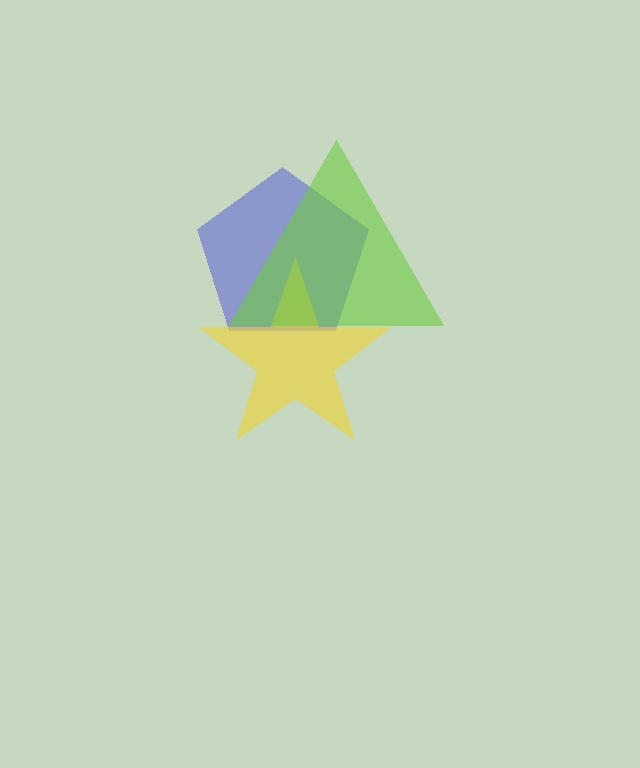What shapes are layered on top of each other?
The layered shapes are: a blue pentagon, a yellow star, a lime triangle.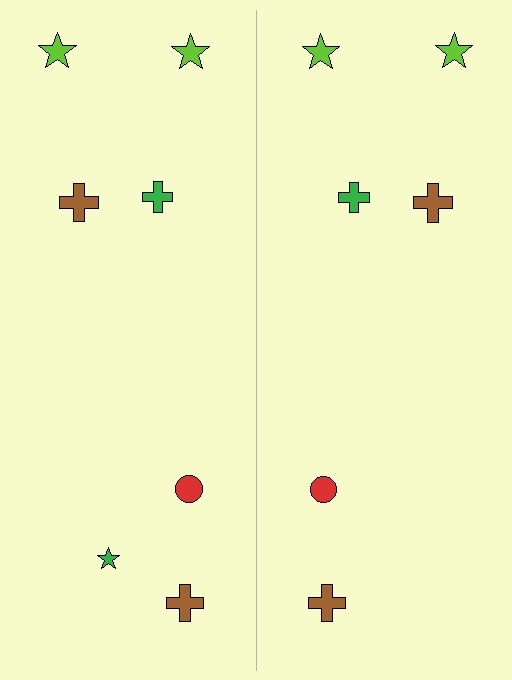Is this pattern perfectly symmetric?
No, the pattern is not perfectly symmetric. A green star is missing from the right side.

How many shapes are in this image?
There are 13 shapes in this image.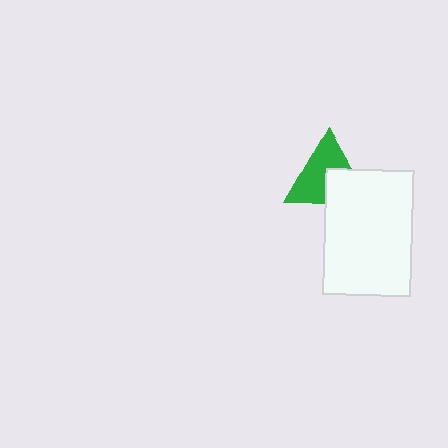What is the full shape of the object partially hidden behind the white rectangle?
The partially hidden object is a green triangle.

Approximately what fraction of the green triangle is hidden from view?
Roughly 38% of the green triangle is hidden behind the white rectangle.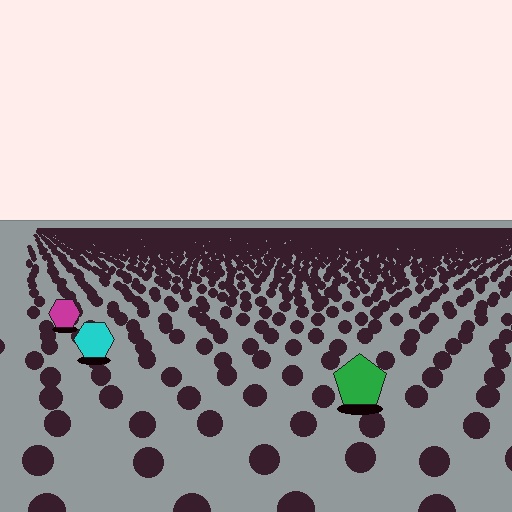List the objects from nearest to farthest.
From nearest to farthest: the green pentagon, the cyan hexagon, the magenta hexagon.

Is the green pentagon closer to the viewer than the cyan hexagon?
Yes. The green pentagon is closer — you can tell from the texture gradient: the ground texture is coarser near it.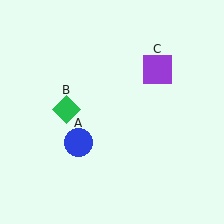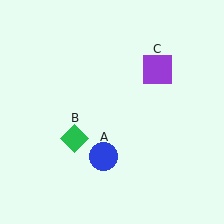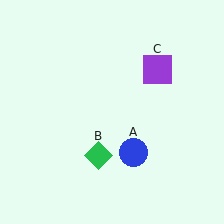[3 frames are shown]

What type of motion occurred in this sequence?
The blue circle (object A), green diamond (object B) rotated counterclockwise around the center of the scene.